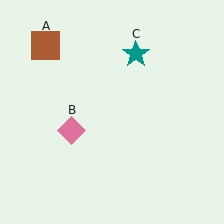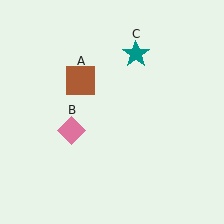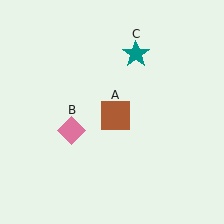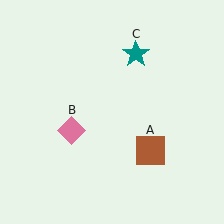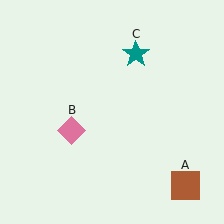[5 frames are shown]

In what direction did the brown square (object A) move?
The brown square (object A) moved down and to the right.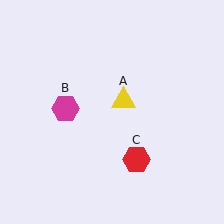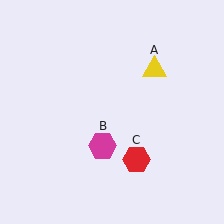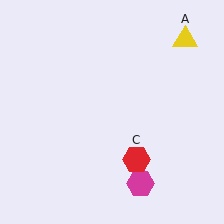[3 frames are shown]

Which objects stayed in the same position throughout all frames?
Red hexagon (object C) remained stationary.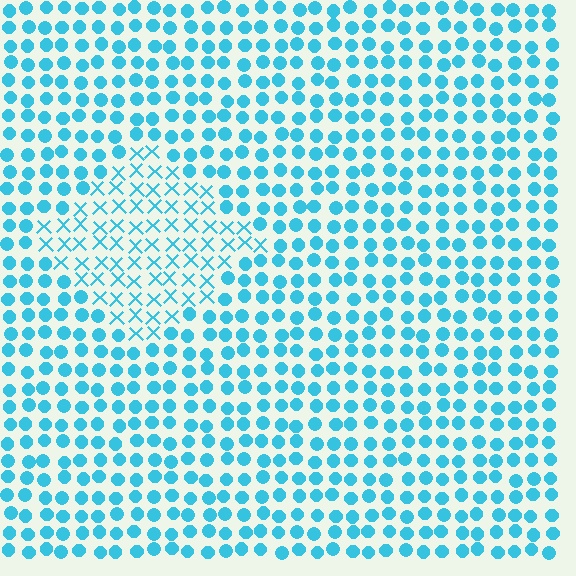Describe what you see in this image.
The image is filled with small cyan elements arranged in a uniform grid. A diamond-shaped region contains X marks, while the surrounding area contains circles. The boundary is defined purely by the change in element shape.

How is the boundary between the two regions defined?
The boundary is defined by a change in element shape: X marks inside vs. circles outside. All elements share the same color and spacing.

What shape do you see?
I see a diamond.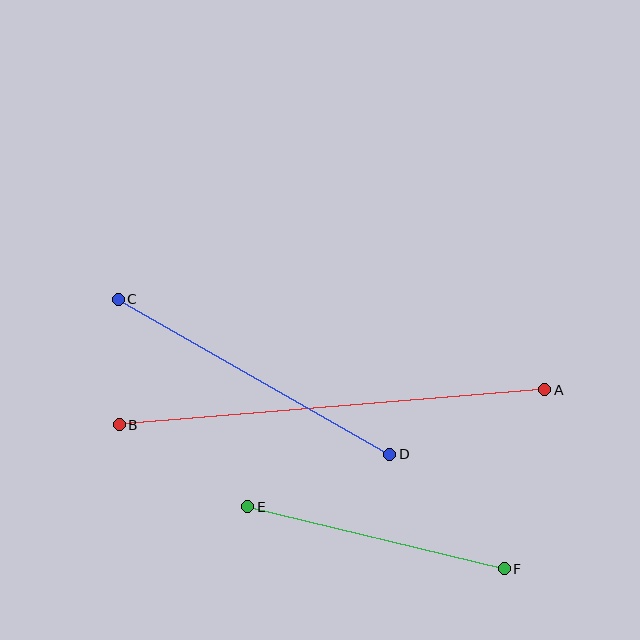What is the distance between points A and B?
The distance is approximately 427 pixels.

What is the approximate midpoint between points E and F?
The midpoint is at approximately (376, 538) pixels.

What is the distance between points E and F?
The distance is approximately 264 pixels.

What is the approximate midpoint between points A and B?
The midpoint is at approximately (332, 407) pixels.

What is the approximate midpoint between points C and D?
The midpoint is at approximately (254, 377) pixels.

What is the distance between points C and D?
The distance is approximately 313 pixels.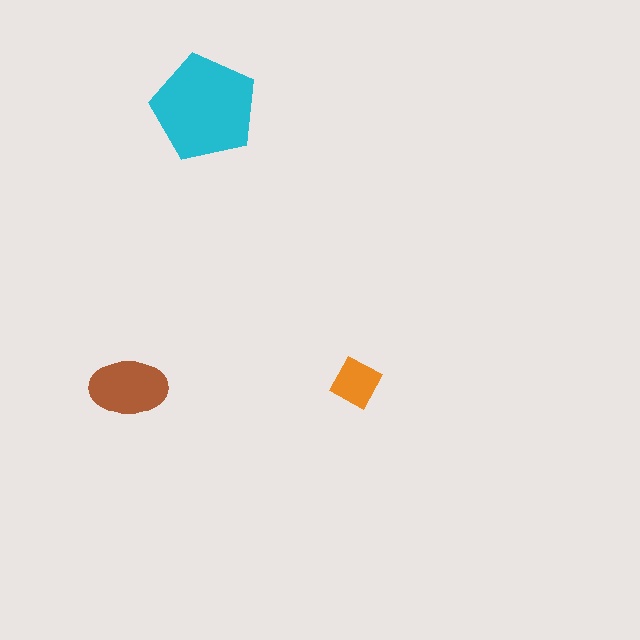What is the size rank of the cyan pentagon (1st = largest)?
1st.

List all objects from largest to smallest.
The cyan pentagon, the brown ellipse, the orange diamond.